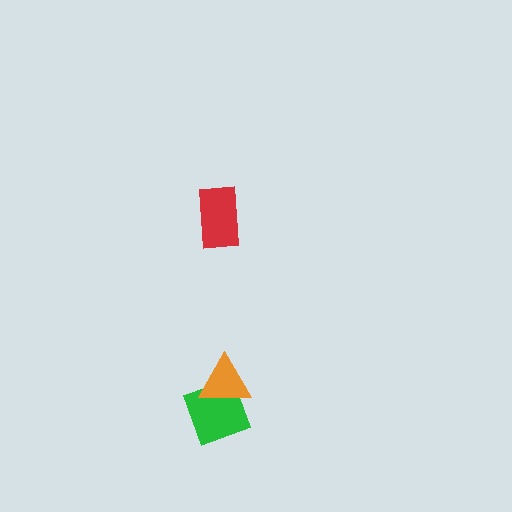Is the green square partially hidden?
Yes, it is partially covered by another shape.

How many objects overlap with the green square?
1 object overlaps with the green square.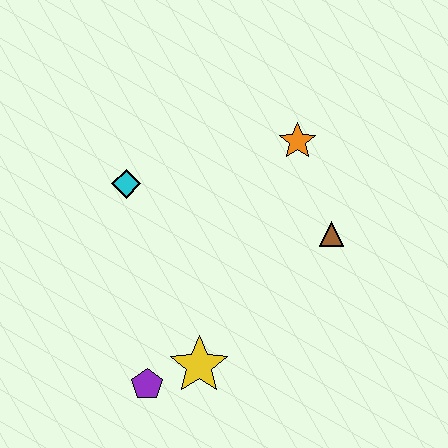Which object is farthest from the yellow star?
The orange star is farthest from the yellow star.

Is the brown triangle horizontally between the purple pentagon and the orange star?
No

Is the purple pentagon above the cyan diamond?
No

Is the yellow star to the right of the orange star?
No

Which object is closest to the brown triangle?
The orange star is closest to the brown triangle.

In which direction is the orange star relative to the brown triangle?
The orange star is above the brown triangle.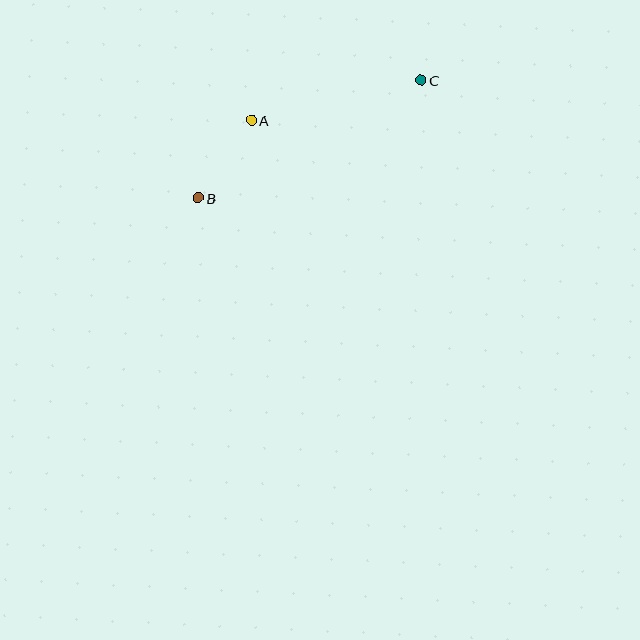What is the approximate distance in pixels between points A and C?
The distance between A and C is approximately 175 pixels.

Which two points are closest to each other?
Points A and B are closest to each other.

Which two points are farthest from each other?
Points B and C are farthest from each other.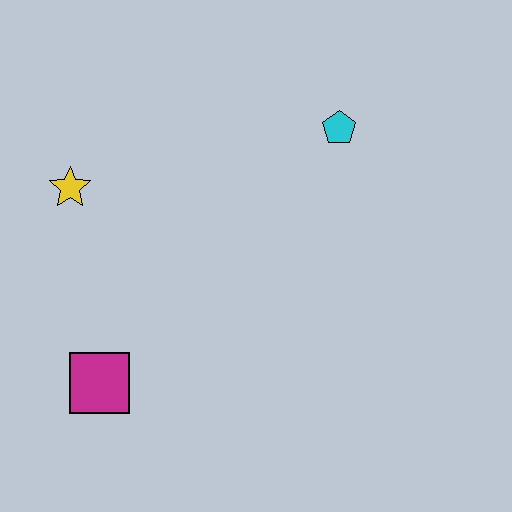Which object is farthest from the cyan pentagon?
The magenta square is farthest from the cyan pentagon.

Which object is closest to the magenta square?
The yellow star is closest to the magenta square.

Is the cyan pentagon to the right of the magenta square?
Yes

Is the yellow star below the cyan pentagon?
Yes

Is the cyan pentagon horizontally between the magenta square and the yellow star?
No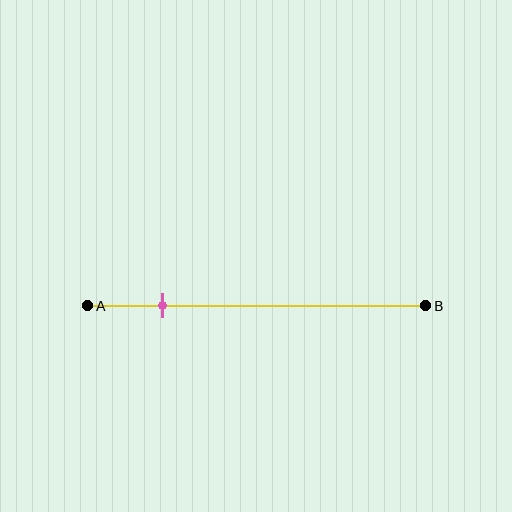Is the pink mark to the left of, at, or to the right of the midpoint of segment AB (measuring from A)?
The pink mark is to the left of the midpoint of segment AB.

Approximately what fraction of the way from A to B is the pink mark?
The pink mark is approximately 20% of the way from A to B.